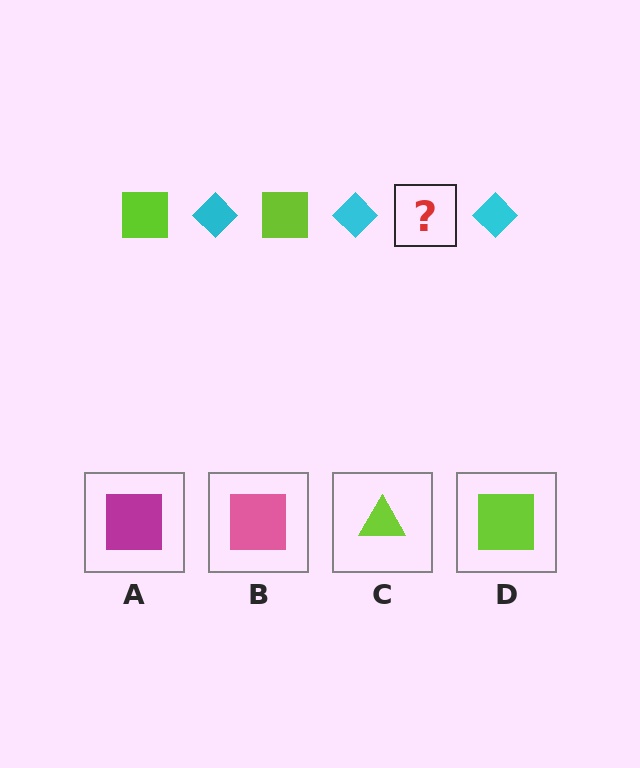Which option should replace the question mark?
Option D.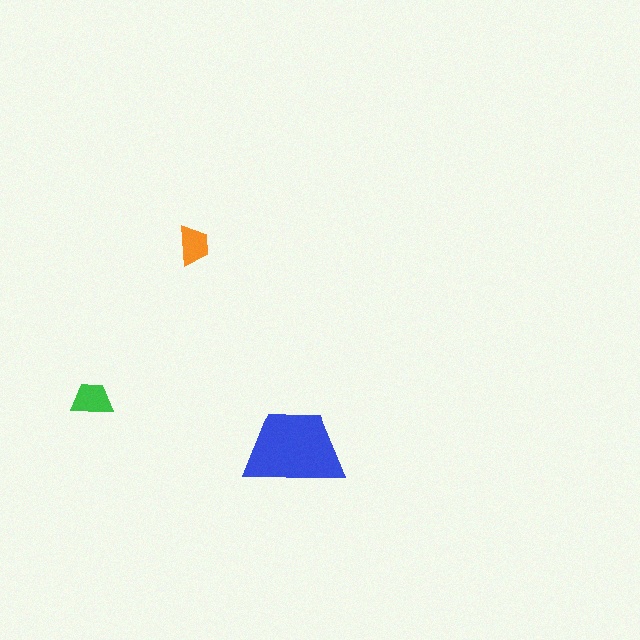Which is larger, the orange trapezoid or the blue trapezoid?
The blue one.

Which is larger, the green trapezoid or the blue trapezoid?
The blue one.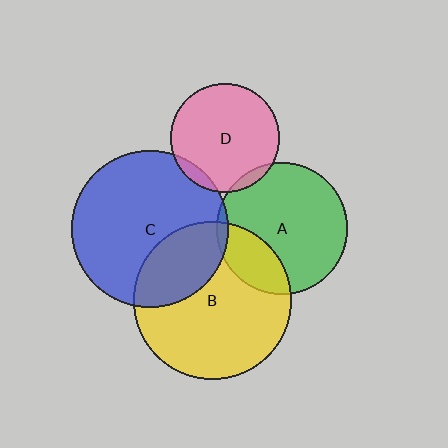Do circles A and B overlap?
Yes.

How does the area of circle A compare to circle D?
Approximately 1.5 times.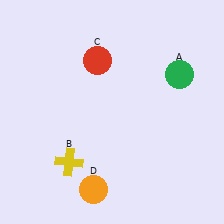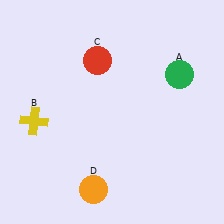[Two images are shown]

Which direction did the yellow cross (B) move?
The yellow cross (B) moved up.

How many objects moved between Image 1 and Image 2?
1 object moved between the two images.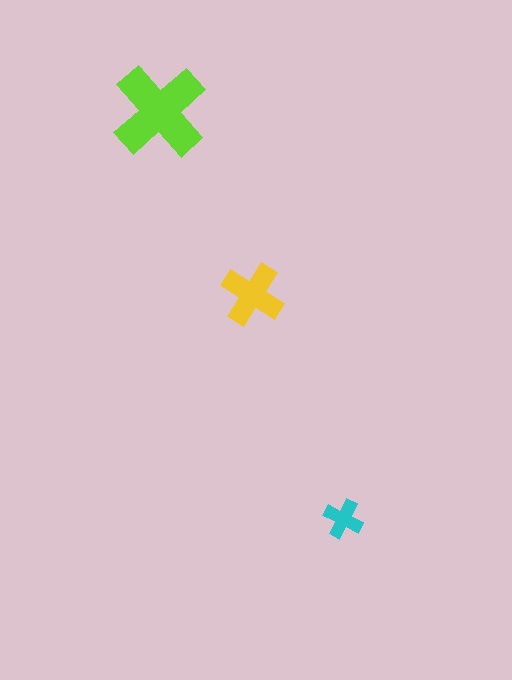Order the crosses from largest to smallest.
the lime one, the yellow one, the cyan one.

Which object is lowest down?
The cyan cross is bottommost.